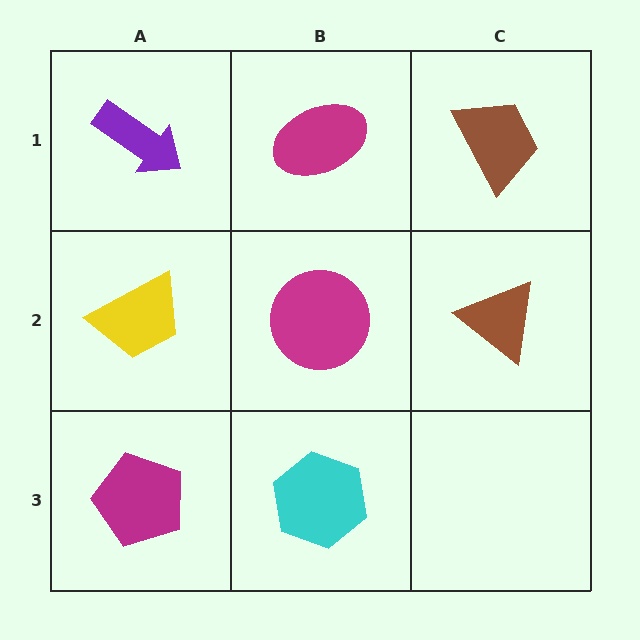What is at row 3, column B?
A cyan hexagon.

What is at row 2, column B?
A magenta circle.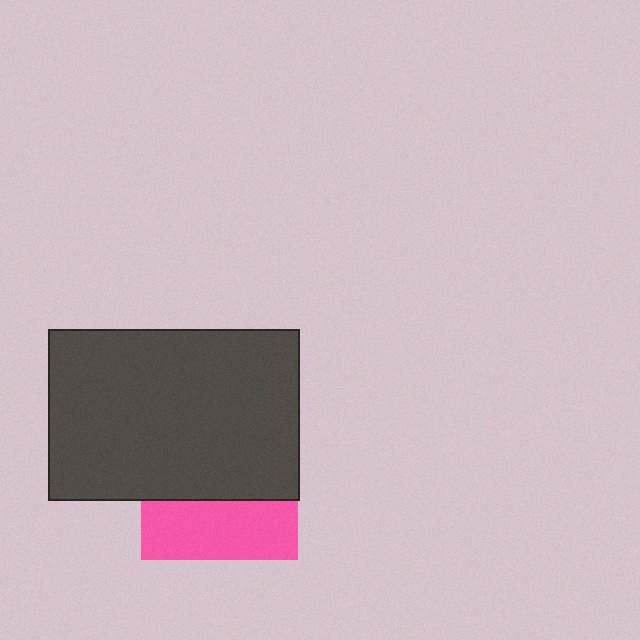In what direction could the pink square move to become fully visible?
The pink square could move down. That would shift it out from behind the dark gray rectangle entirely.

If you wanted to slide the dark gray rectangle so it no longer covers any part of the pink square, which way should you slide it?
Slide it up — that is the most direct way to separate the two shapes.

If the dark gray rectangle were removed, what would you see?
You would see the complete pink square.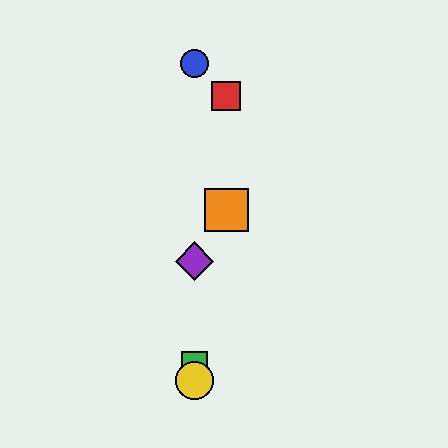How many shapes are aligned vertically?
4 shapes (the blue circle, the green square, the yellow circle, the purple diamond) are aligned vertically.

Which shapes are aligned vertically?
The blue circle, the green square, the yellow circle, the purple diamond are aligned vertically.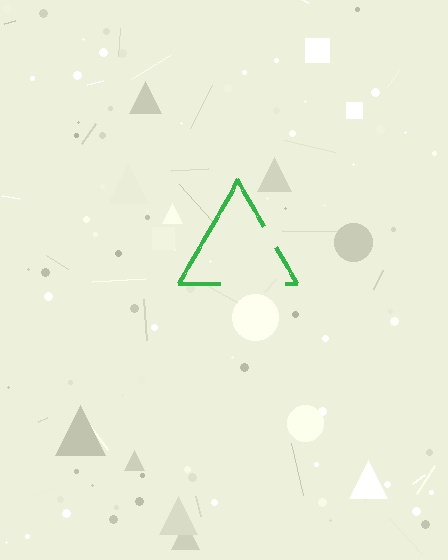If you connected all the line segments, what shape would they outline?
They would outline a triangle.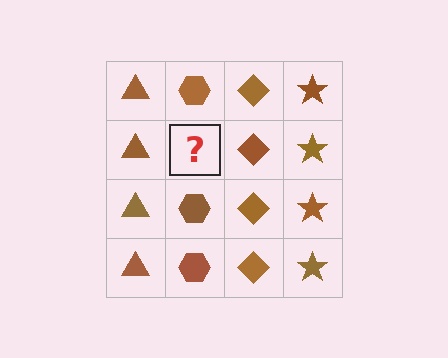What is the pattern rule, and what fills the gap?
The rule is that each column has a consistent shape. The gap should be filled with a brown hexagon.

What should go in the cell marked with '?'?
The missing cell should contain a brown hexagon.